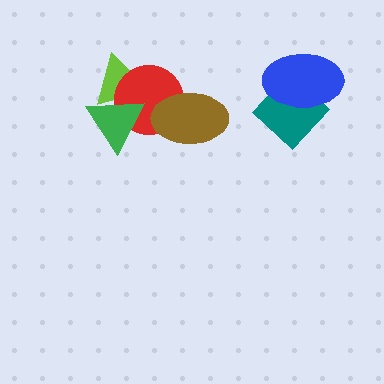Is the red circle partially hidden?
Yes, it is partially covered by another shape.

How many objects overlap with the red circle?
3 objects overlap with the red circle.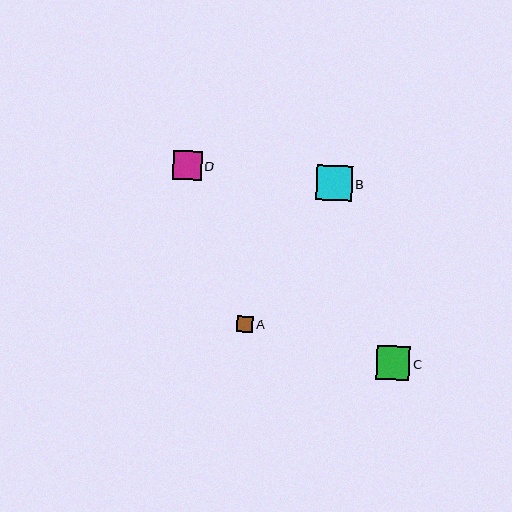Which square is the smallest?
Square A is the smallest with a size of approximately 16 pixels.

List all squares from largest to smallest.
From largest to smallest: B, C, D, A.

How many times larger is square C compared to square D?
Square C is approximately 1.2 times the size of square D.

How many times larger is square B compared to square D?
Square B is approximately 1.2 times the size of square D.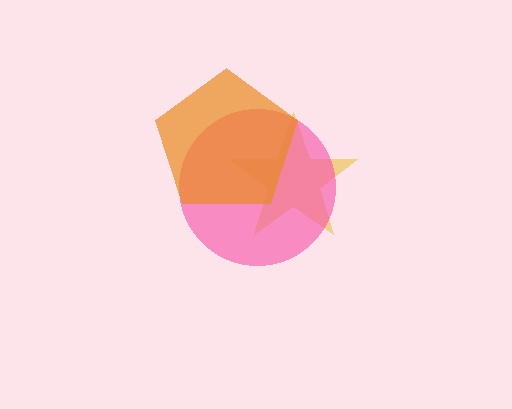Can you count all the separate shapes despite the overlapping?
Yes, there are 3 separate shapes.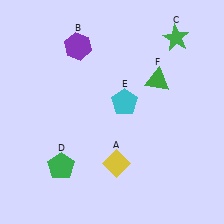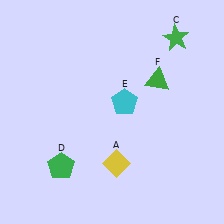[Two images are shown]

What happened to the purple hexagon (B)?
The purple hexagon (B) was removed in Image 2. It was in the top-left area of Image 1.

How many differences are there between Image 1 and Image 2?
There is 1 difference between the two images.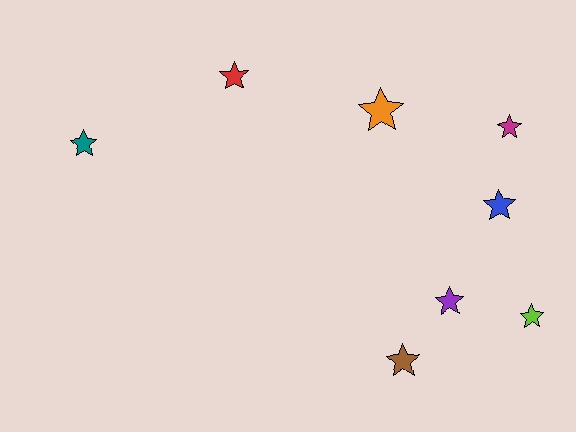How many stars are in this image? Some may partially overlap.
There are 8 stars.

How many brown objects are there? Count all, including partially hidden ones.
There is 1 brown object.